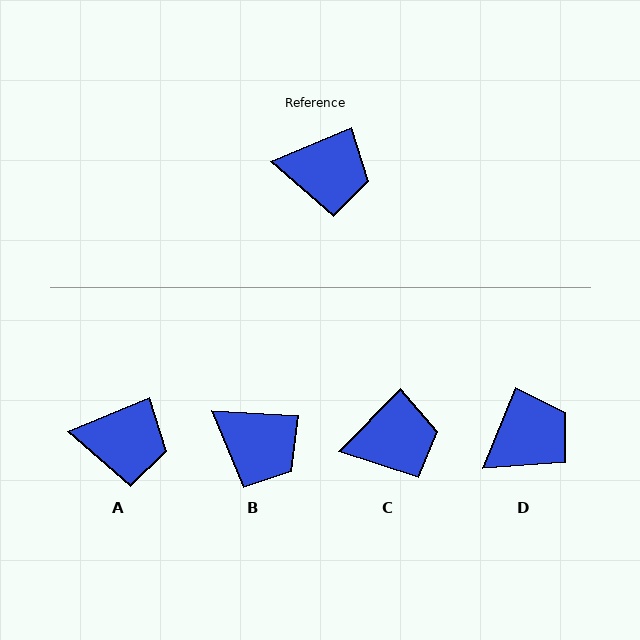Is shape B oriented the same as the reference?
No, it is off by about 26 degrees.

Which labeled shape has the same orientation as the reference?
A.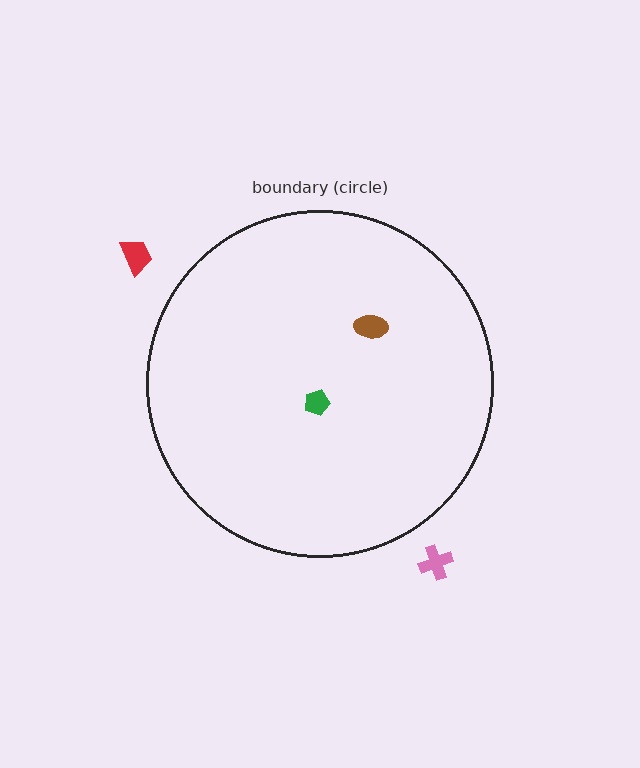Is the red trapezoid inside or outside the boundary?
Outside.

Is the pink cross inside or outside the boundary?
Outside.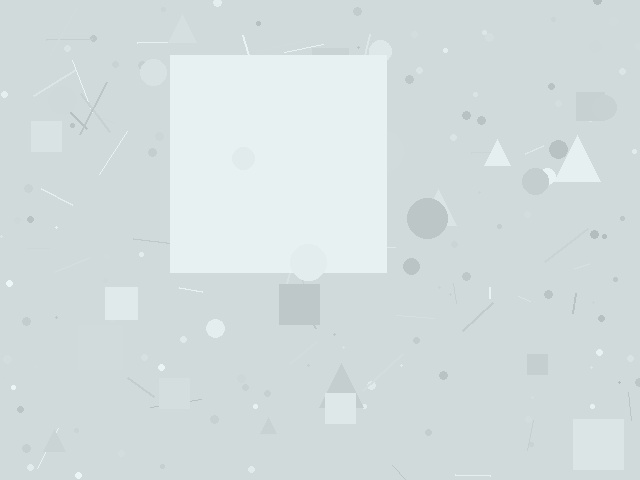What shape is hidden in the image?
A square is hidden in the image.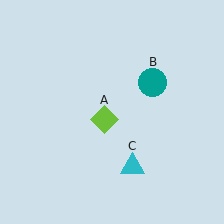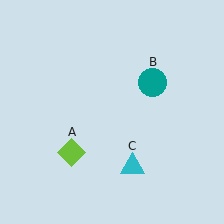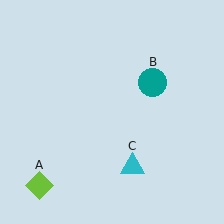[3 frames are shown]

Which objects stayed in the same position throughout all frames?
Teal circle (object B) and cyan triangle (object C) remained stationary.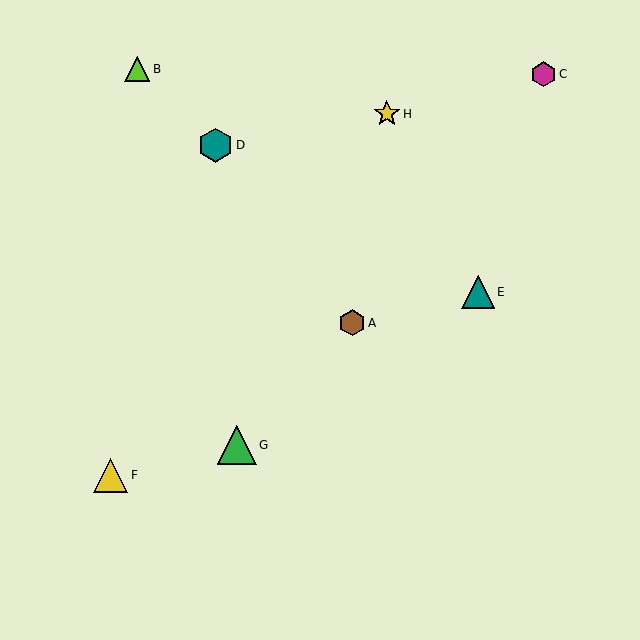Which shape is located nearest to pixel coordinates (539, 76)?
The magenta hexagon (labeled C) at (544, 74) is nearest to that location.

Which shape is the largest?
The green triangle (labeled G) is the largest.